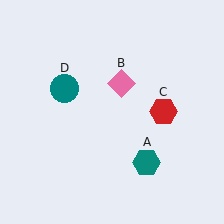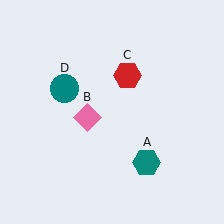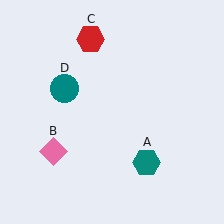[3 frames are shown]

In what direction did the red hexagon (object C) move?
The red hexagon (object C) moved up and to the left.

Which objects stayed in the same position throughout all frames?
Teal hexagon (object A) and teal circle (object D) remained stationary.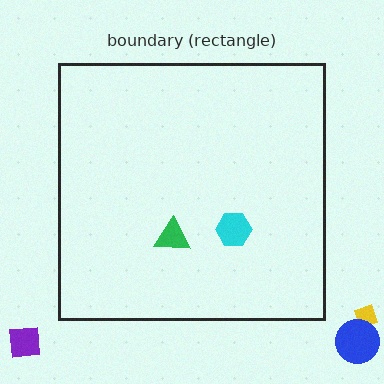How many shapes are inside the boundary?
2 inside, 3 outside.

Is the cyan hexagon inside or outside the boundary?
Inside.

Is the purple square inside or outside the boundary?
Outside.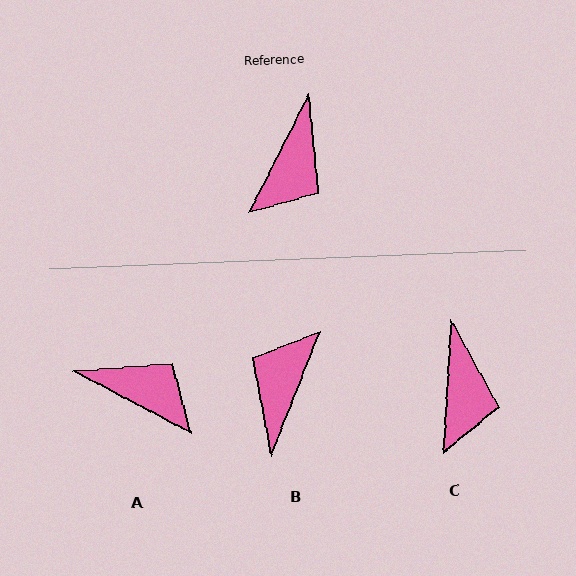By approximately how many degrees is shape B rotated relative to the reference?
Approximately 175 degrees clockwise.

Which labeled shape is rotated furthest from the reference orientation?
B, about 175 degrees away.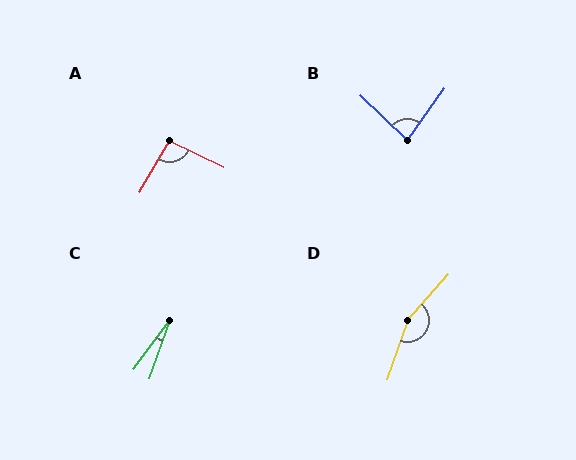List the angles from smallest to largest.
C (17°), B (82°), A (94°), D (157°).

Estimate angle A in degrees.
Approximately 94 degrees.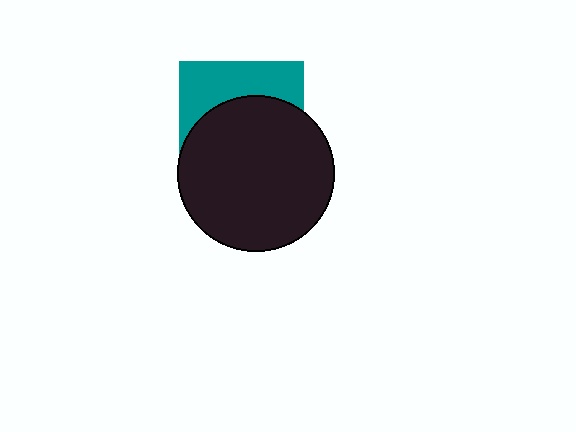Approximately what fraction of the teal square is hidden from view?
Roughly 64% of the teal square is hidden behind the black circle.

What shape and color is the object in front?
The object in front is a black circle.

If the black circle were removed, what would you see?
You would see the complete teal square.